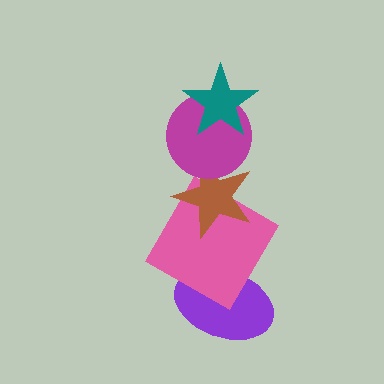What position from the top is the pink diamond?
The pink diamond is 4th from the top.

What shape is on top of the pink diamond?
The brown star is on top of the pink diamond.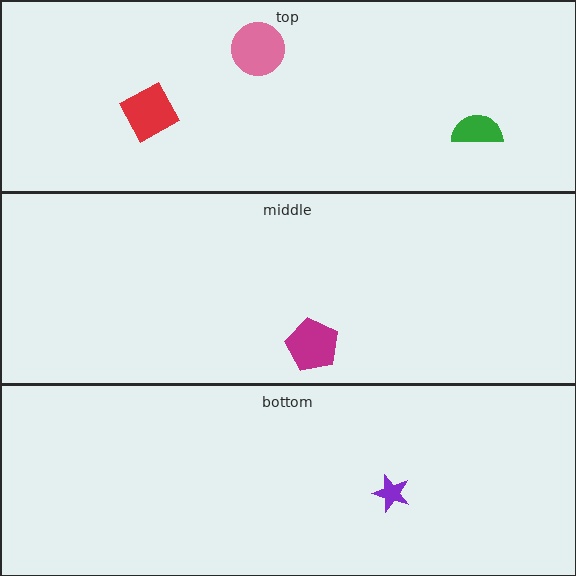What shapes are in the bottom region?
The purple star.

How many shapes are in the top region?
3.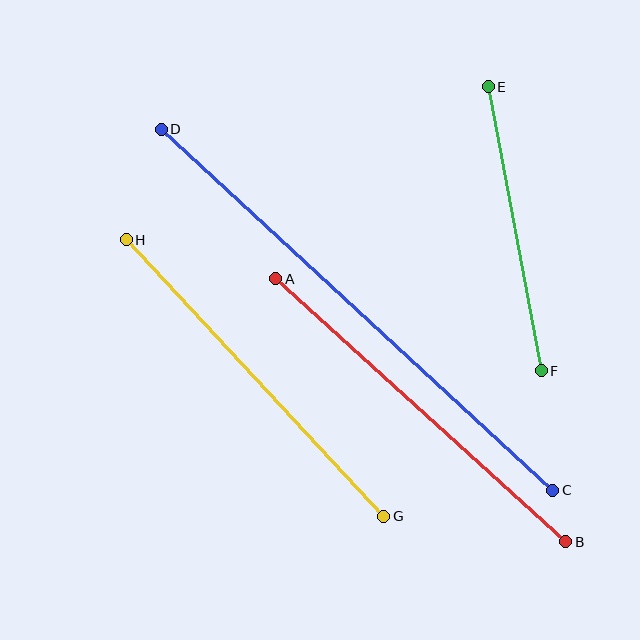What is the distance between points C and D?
The distance is approximately 533 pixels.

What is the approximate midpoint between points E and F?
The midpoint is at approximately (515, 229) pixels.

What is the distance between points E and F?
The distance is approximately 289 pixels.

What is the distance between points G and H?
The distance is approximately 378 pixels.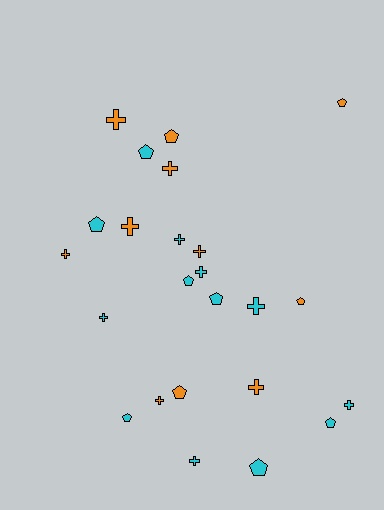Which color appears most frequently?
Cyan, with 13 objects.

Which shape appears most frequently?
Cross, with 13 objects.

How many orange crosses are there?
There are 7 orange crosses.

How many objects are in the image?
There are 24 objects.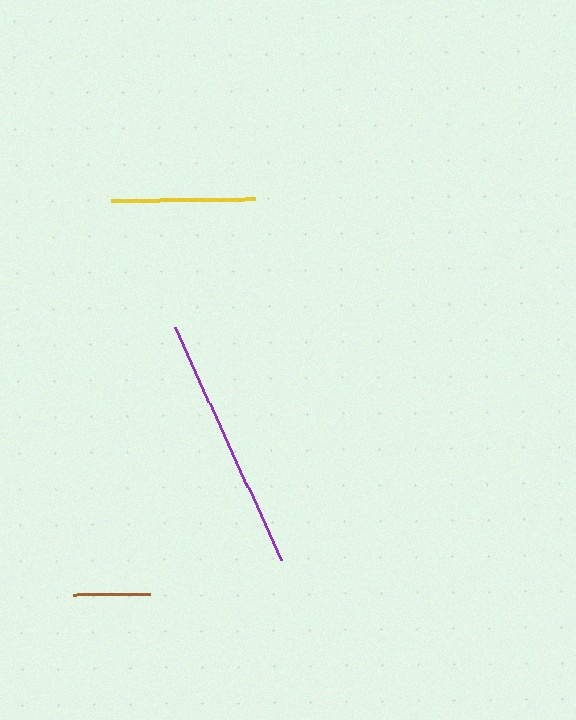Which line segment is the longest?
The purple line is the longest at approximately 256 pixels.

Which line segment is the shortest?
The brown line is the shortest at approximately 77 pixels.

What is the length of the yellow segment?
The yellow segment is approximately 144 pixels long.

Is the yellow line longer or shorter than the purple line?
The purple line is longer than the yellow line.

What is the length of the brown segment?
The brown segment is approximately 77 pixels long.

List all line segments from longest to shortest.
From longest to shortest: purple, yellow, brown.